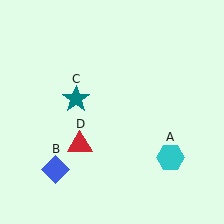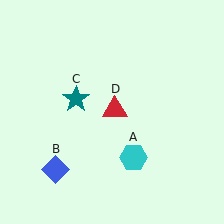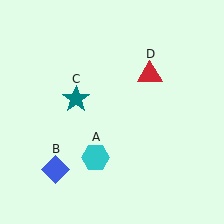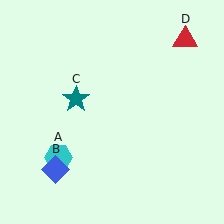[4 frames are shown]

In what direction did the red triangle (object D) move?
The red triangle (object D) moved up and to the right.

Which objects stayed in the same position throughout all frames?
Blue diamond (object B) and teal star (object C) remained stationary.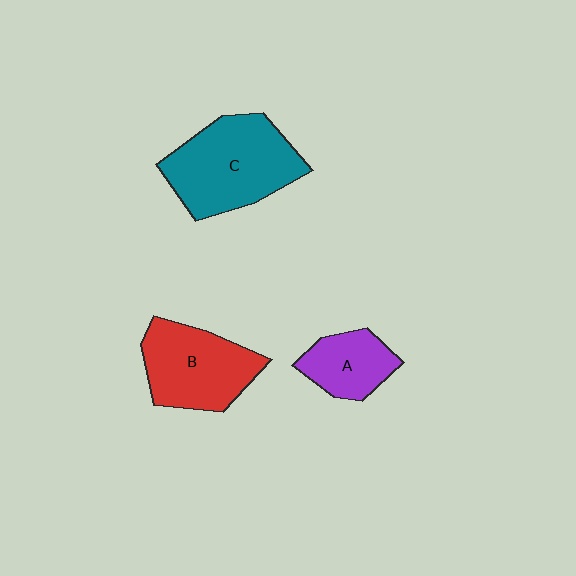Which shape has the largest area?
Shape C (teal).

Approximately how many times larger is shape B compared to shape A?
Approximately 1.6 times.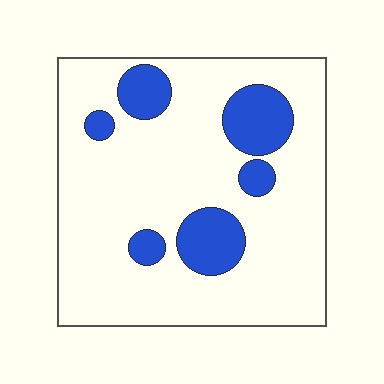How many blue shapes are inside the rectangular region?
6.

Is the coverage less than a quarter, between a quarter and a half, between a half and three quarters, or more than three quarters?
Less than a quarter.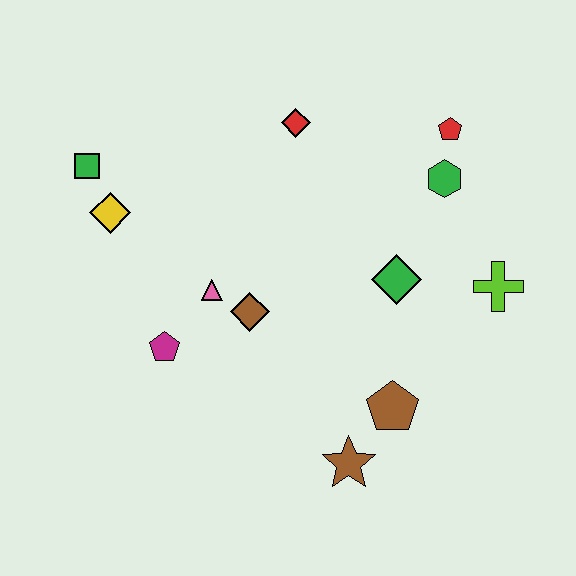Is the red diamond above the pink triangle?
Yes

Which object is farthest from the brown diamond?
The red pentagon is farthest from the brown diamond.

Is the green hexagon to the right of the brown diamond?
Yes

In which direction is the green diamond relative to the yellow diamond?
The green diamond is to the right of the yellow diamond.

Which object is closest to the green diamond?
The lime cross is closest to the green diamond.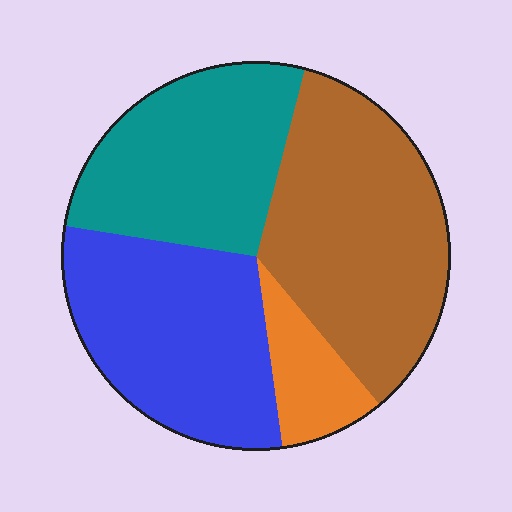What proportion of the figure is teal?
Teal covers 27% of the figure.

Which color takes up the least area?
Orange, at roughly 10%.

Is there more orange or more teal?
Teal.